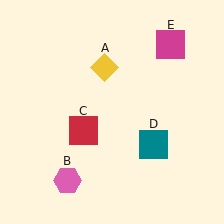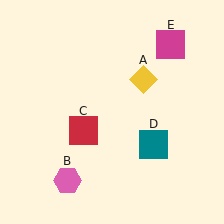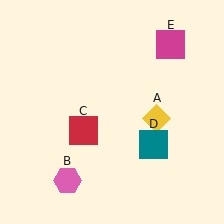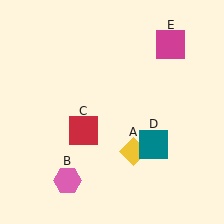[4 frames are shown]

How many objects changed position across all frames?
1 object changed position: yellow diamond (object A).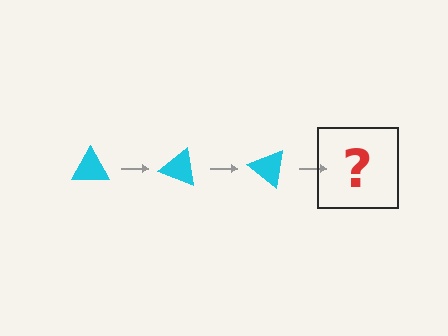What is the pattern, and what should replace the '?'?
The pattern is that the triangle rotates 20 degrees each step. The '?' should be a cyan triangle rotated 60 degrees.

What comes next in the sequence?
The next element should be a cyan triangle rotated 60 degrees.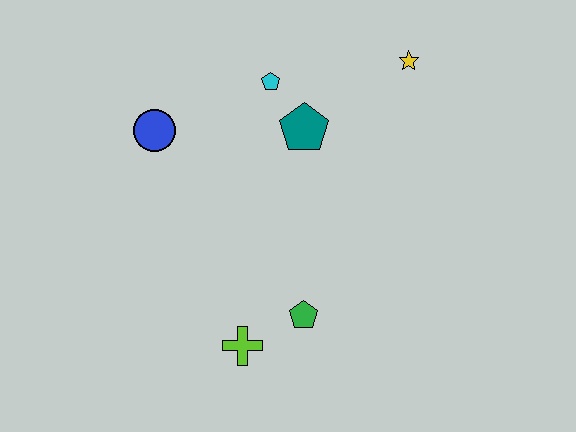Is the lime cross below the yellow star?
Yes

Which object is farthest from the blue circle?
The yellow star is farthest from the blue circle.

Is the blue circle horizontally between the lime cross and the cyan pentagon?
No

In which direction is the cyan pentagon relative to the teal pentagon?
The cyan pentagon is above the teal pentagon.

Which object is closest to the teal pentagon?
The cyan pentagon is closest to the teal pentagon.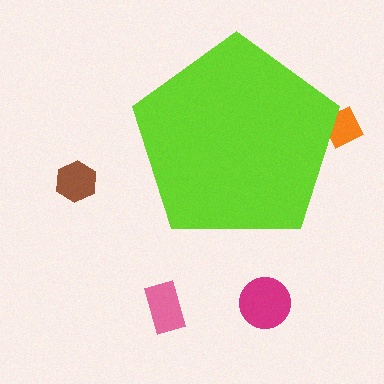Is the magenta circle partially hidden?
No, the magenta circle is fully visible.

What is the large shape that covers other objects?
A lime pentagon.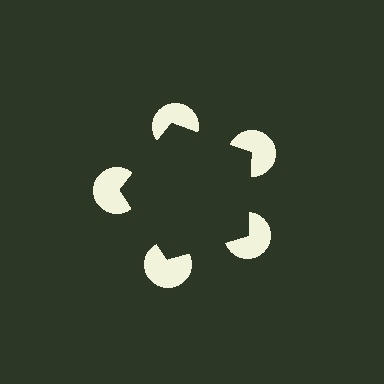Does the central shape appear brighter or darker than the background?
It typically appears slightly darker than the background, even though no actual brightness change is drawn.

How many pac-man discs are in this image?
There are 5 — one at each vertex of the illusory pentagon.